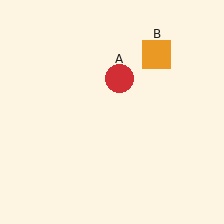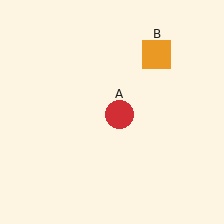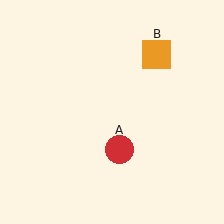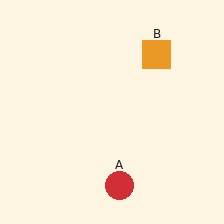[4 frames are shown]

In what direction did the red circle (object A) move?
The red circle (object A) moved down.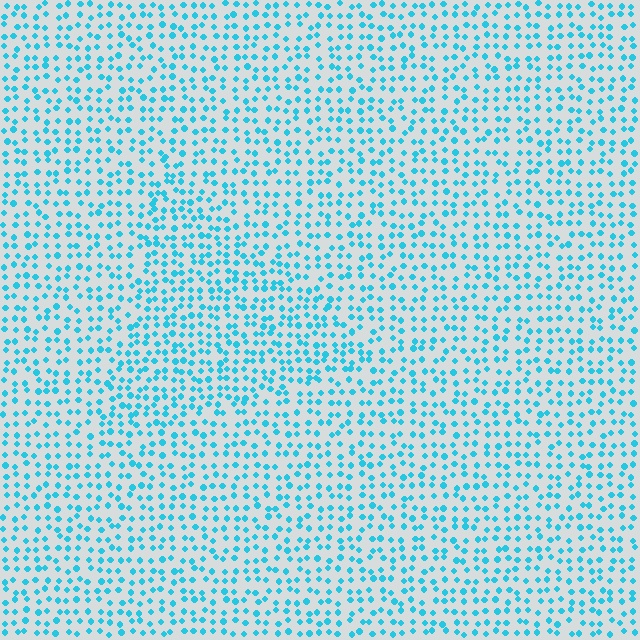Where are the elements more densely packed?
The elements are more densely packed inside the triangle boundary.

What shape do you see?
I see a triangle.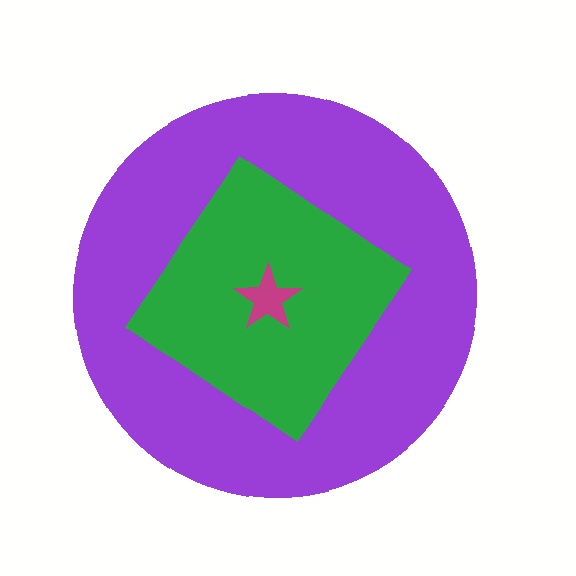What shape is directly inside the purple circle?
The green diamond.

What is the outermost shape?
The purple circle.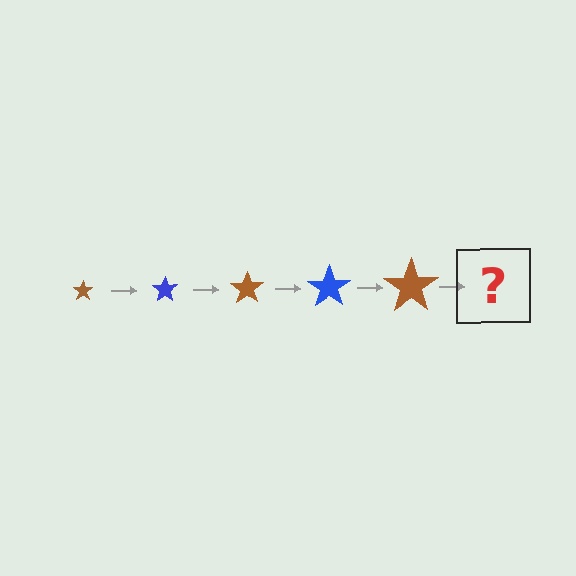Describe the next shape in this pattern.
It should be a blue star, larger than the previous one.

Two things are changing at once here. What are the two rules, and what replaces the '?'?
The two rules are that the star grows larger each step and the color cycles through brown and blue. The '?' should be a blue star, larger than the previous one.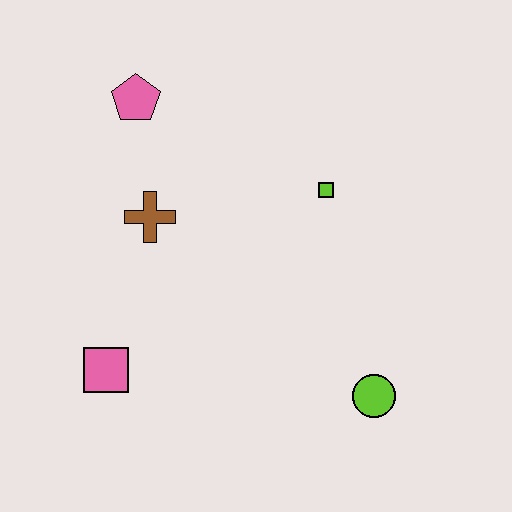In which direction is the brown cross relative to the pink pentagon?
The brown cross is below the pink pentagon.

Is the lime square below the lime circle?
No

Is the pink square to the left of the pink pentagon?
Yes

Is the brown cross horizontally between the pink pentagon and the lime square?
Yes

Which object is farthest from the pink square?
The lime square is farthest from the pink square.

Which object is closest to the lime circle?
The lime square is closest to the lime circle.